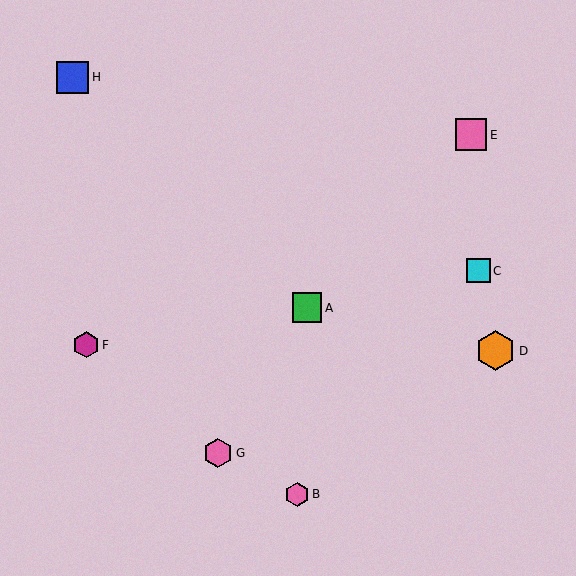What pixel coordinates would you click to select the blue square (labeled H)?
Click at (73, 77) to select the blue square H.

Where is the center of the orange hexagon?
The center of the orange hexagon is at (496, 351).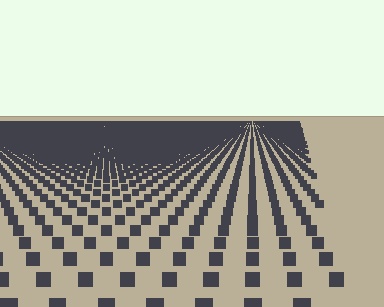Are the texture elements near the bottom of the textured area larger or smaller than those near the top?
Larger. Near the bottom, elements are closer to the viewer and appear at a bigger on-screen size.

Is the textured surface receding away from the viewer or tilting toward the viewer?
The surface is receding away from the viewer. Texture elements get smaller and denser toward the top.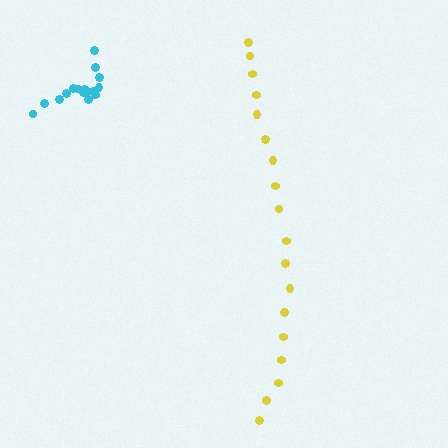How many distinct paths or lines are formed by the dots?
There are 2 distinct paths.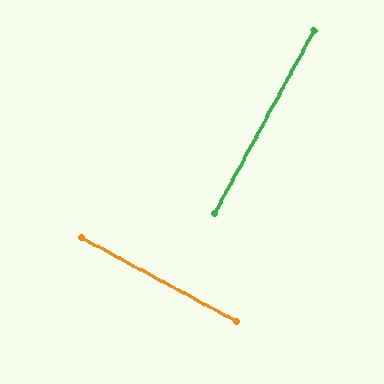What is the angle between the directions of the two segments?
Approximately 90 degrees.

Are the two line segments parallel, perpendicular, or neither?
Perpendicular — they meet at approximately 90°.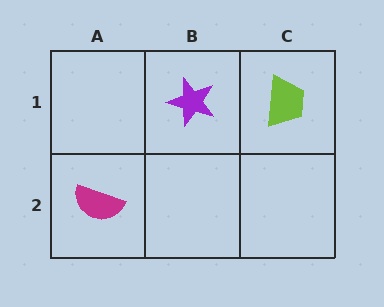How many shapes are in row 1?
2 shapes.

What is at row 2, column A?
A magenta semicircle.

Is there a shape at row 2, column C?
No, that cell is empty.